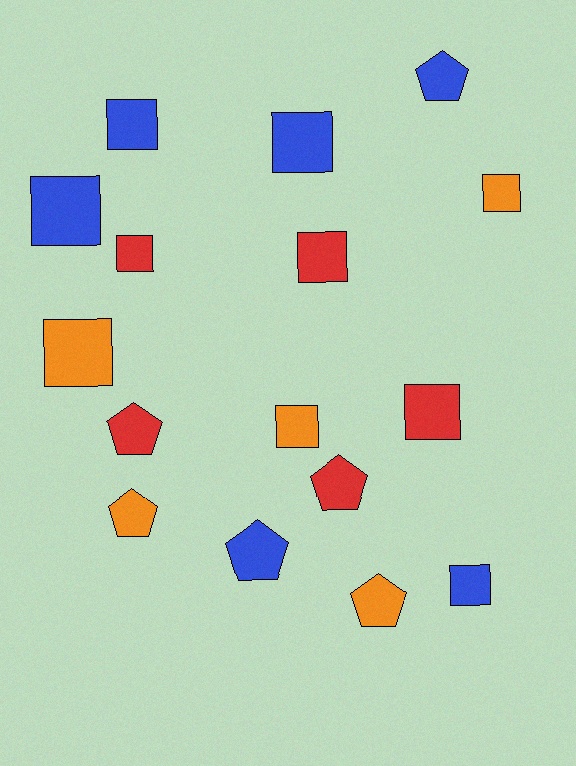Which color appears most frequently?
Blue, with 6 objects.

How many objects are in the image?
There are 16 objects.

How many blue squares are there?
There are 4 blue squares.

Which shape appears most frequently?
Square, with 10 objects.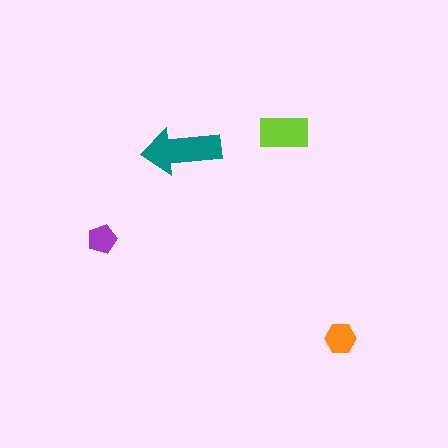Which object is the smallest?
The purple pentagon.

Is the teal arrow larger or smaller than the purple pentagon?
Larger.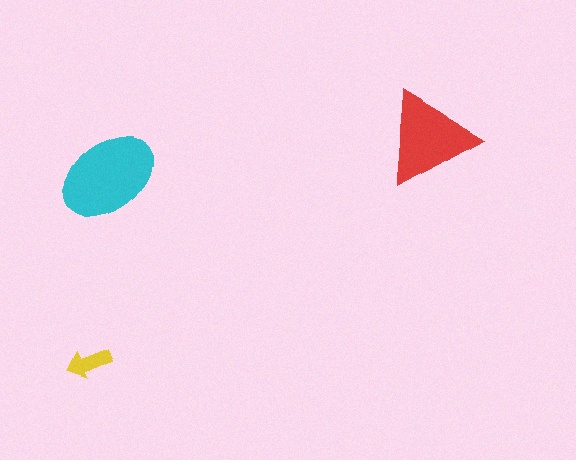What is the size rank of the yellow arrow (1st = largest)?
3rd.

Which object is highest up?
The red triangle is topmost.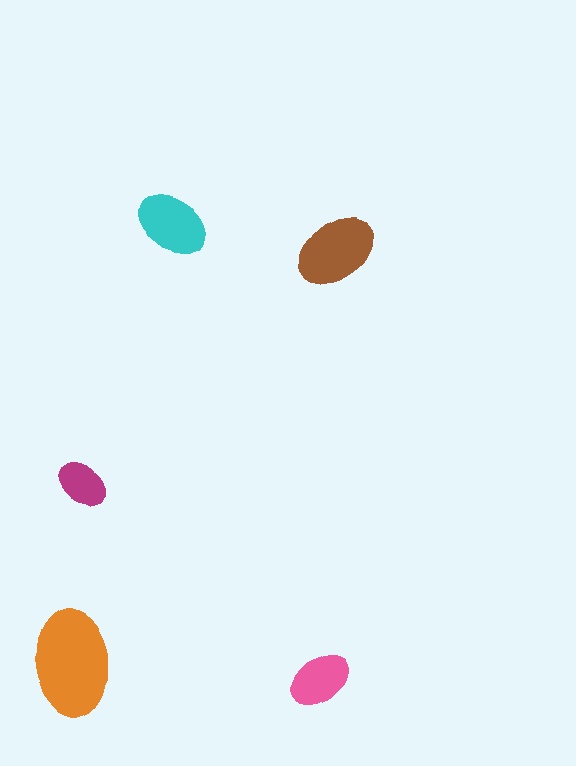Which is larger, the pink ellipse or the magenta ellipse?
The pink one.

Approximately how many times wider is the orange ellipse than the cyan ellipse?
About 1.5 times wider.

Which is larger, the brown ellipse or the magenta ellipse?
The brown one.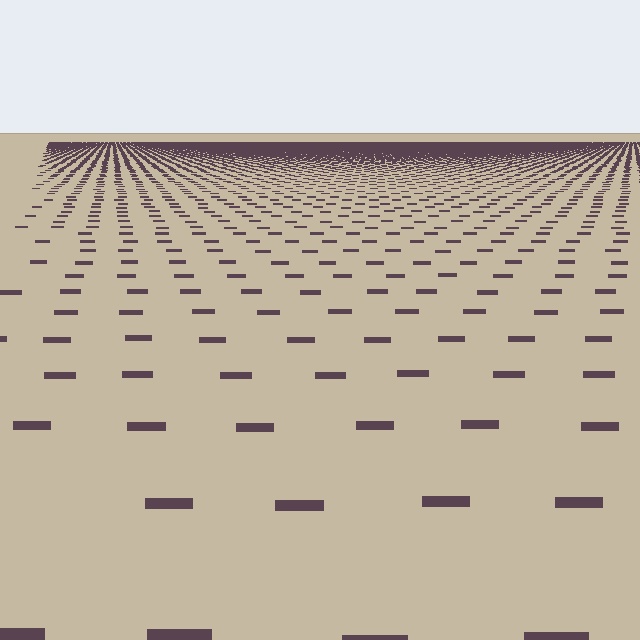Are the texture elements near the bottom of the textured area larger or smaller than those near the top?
Larger. Near the bottom, elements are closer to the viewer and appear at a bigger on-screen size.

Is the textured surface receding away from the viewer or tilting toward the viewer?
The surface is receding away from the viewer. Texture elements get smaller and denser toward the top.